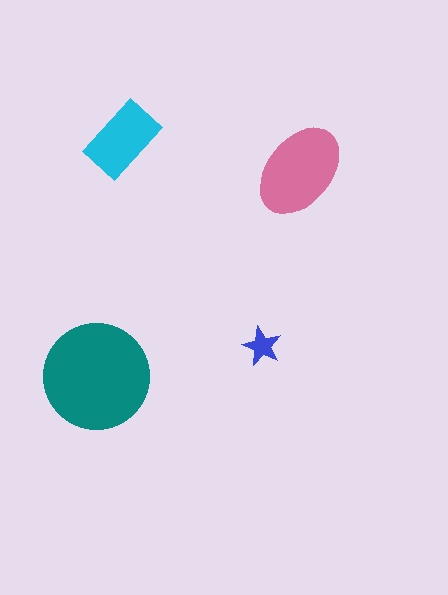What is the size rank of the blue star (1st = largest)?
4th.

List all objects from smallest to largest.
The blue star, the cyan rectangle, the pink ellipse, the teal circle.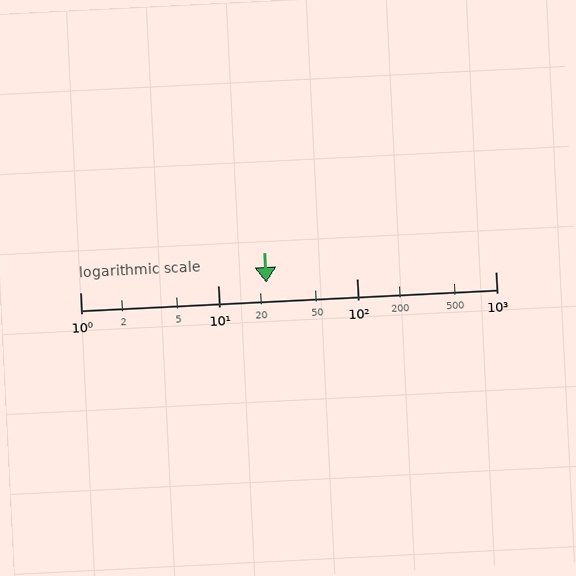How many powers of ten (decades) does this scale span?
The scale spans 3 decades, from 1 to 1000.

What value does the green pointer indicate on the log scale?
The pointer indicates approximately 22.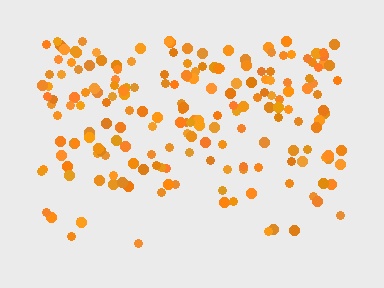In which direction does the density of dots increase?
From bottom to top, with the top side densest.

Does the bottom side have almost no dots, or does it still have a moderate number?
Still a moderate number, just noticeably fewer than the top.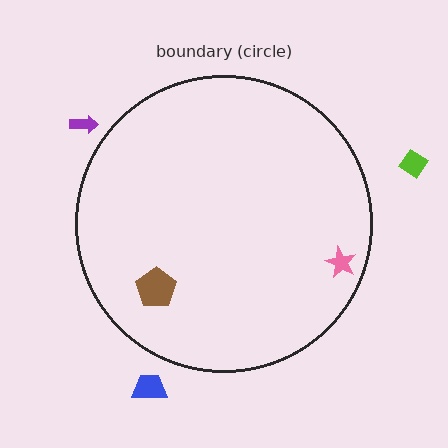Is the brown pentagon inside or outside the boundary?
Inside.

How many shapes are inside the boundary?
2 inside, 3 outside.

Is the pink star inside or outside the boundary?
Inside.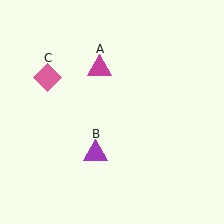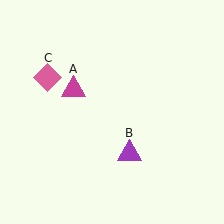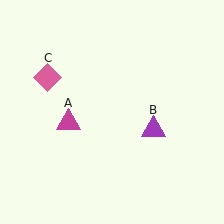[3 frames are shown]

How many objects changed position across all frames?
2 objects changed position: magenta triangle (object A), purple triangle (object B).